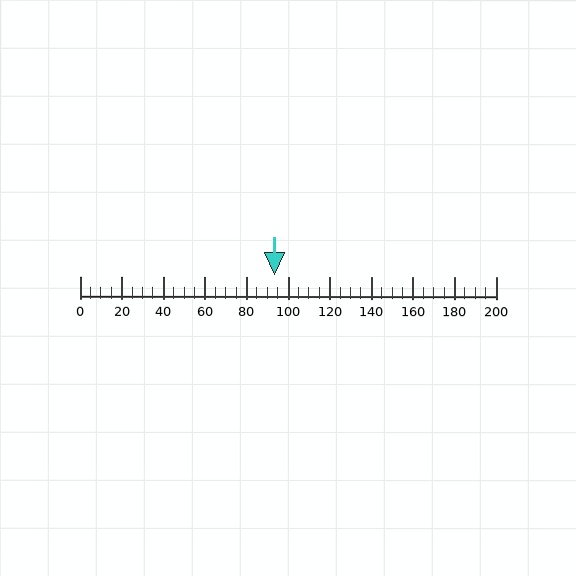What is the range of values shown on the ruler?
The ruler shows values from 0 to 200.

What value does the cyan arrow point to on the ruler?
The cyan arrow points to approximately 94.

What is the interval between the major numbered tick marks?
The major tick marks are spaced 20 units apart.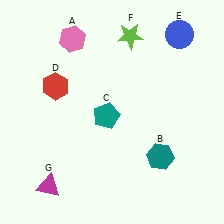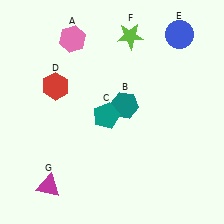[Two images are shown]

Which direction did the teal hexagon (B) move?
The teal hexagon (B) moved up.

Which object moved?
The teal hexagon (B) moved up.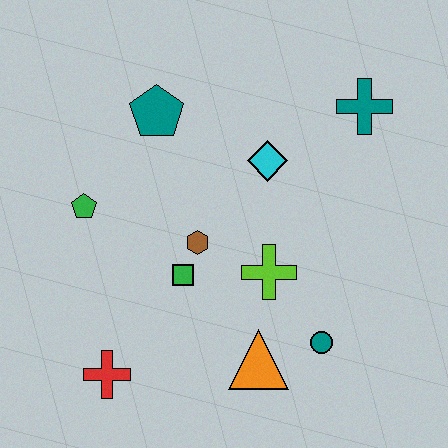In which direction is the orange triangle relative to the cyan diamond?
The orange triangle is below the cyan diamond.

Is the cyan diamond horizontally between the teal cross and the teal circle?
No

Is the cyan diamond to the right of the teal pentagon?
Yes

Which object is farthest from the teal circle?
The teal pentagon is farthest from the teal circle.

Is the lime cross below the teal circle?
No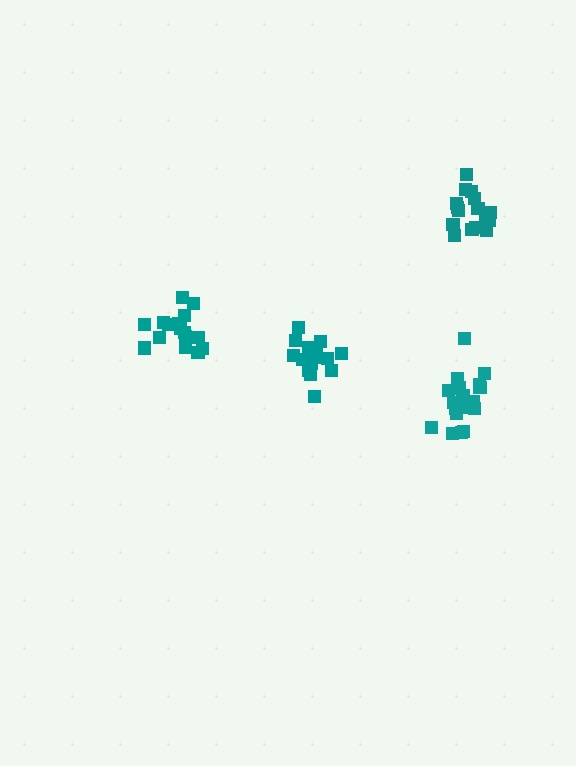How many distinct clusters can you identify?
There are 4 distinct clusters.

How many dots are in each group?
Group 1: 19 dots, Group 2: 16 dots, Group 3: 15 dots, Group 4: 17 dots (67 total).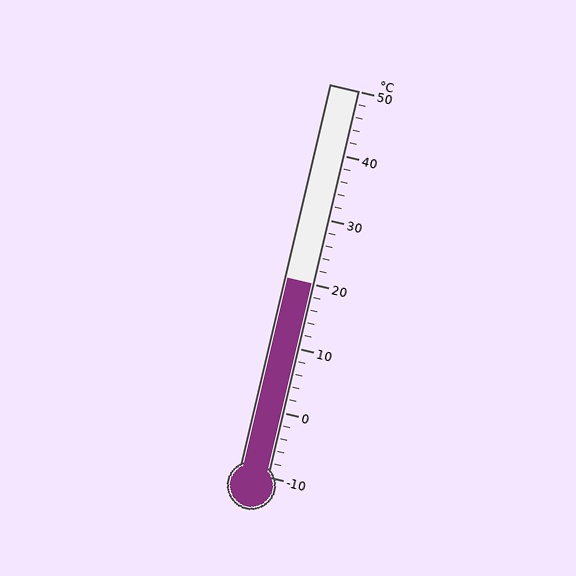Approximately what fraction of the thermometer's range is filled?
The thermometer is filled to approximately 50% of its range.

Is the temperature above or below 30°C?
The temperature is below 30°C.